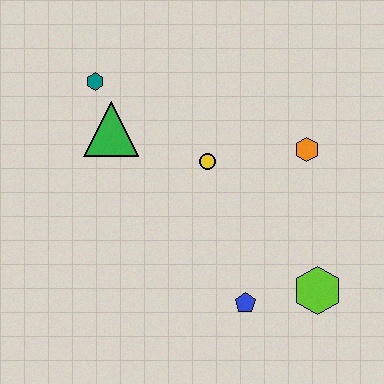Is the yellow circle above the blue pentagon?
Yes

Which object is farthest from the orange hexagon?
The teal hexagon is farthest from the orange hexagon.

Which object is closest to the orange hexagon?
The yellow circle is closest to the orange hexagon.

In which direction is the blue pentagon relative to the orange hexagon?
The blue pentagon is below the orange hexagon.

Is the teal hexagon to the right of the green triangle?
No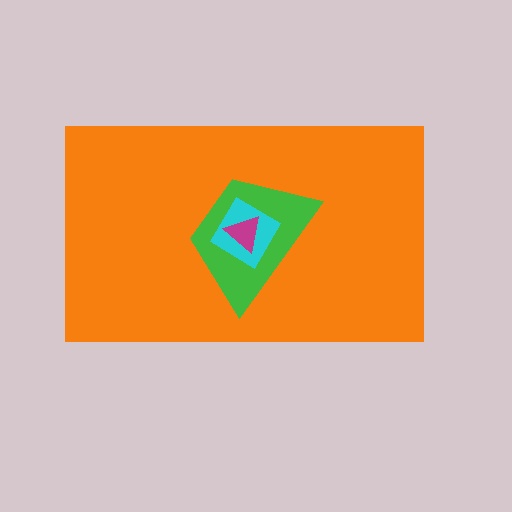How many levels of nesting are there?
4.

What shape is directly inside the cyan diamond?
The magenta triangle.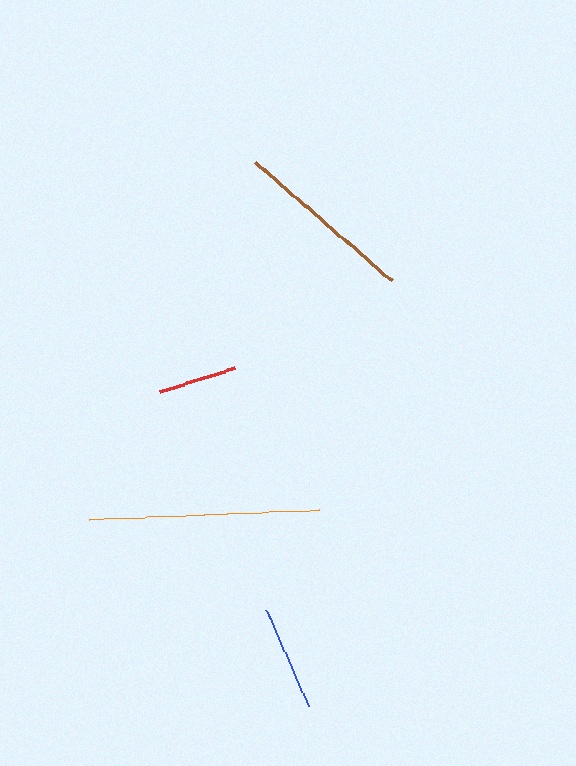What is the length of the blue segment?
The blue segment is approximately 105 pixels long.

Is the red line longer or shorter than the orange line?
The orange line is longer than the red line.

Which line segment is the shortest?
The red line is the shortest at approximately 77 pixels.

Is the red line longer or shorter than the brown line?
The brown line is longer than the red line.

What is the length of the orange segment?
The orange segment is approximately 230 pixels long.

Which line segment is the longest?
The orange line is the longest at approximately 230 pixels.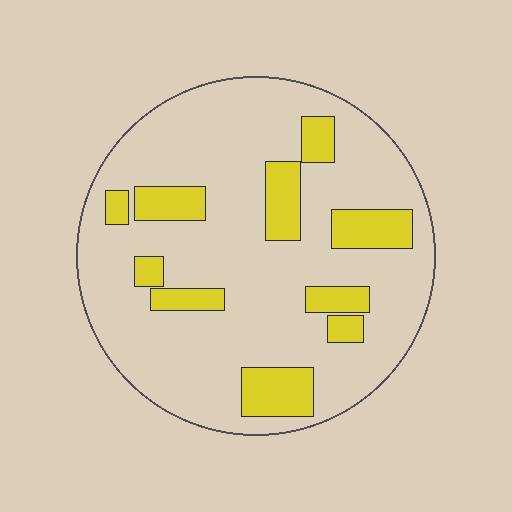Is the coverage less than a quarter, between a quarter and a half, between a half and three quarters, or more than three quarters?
Less than a quarter.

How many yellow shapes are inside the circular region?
10.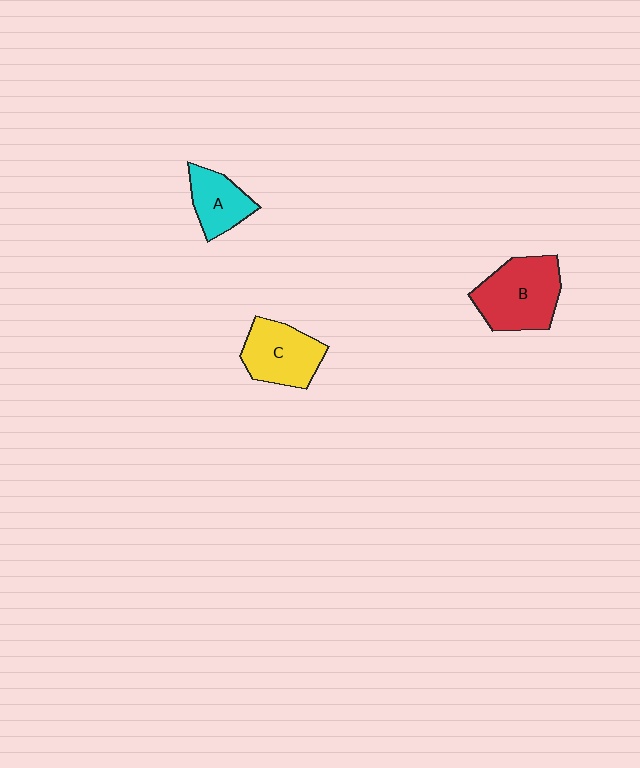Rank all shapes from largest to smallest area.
From largest to smallest: B (red), C (yellow), A (cyan).